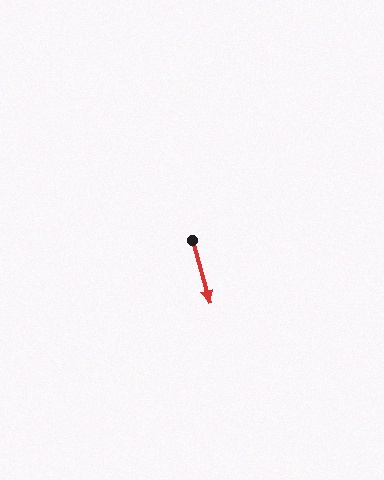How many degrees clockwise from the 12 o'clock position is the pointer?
Approximately 164 degrees.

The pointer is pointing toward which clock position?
Roughly 5 o'clock.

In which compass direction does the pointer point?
South.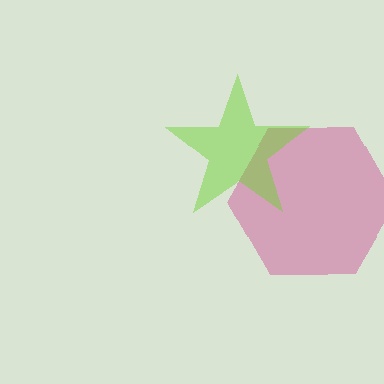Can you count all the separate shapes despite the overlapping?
Yes, there are 2 separate shapes.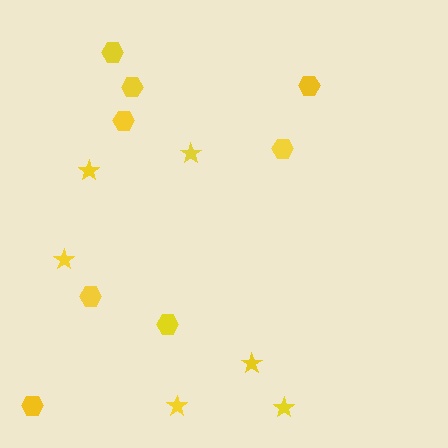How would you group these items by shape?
There are 2 groups: one group of stars (6) and one group of hexagons (8).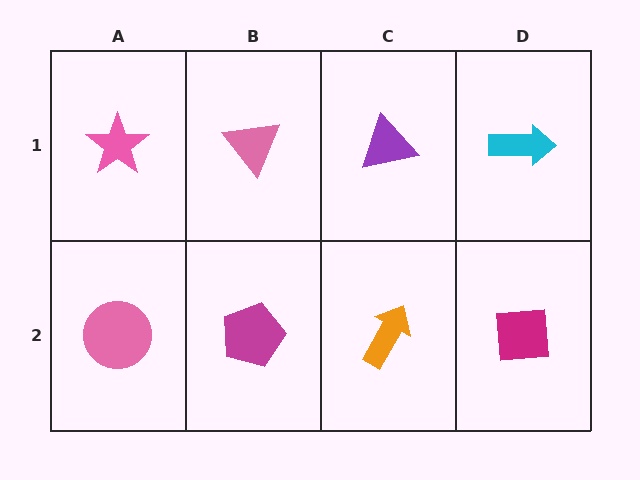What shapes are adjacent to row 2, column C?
A purple triangle (row 1, column C), a magenta pentagon (row 2, column B), a magenta square (row 2, column D).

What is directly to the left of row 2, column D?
An orange arrow.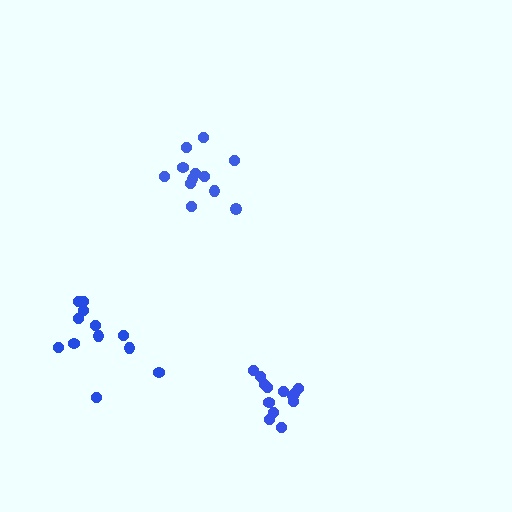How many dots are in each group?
Group 1: 12 dots, Group 2: 12 dots, Group 3: 13 dots (37 total).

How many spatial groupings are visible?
There are 3 spatial groupings.